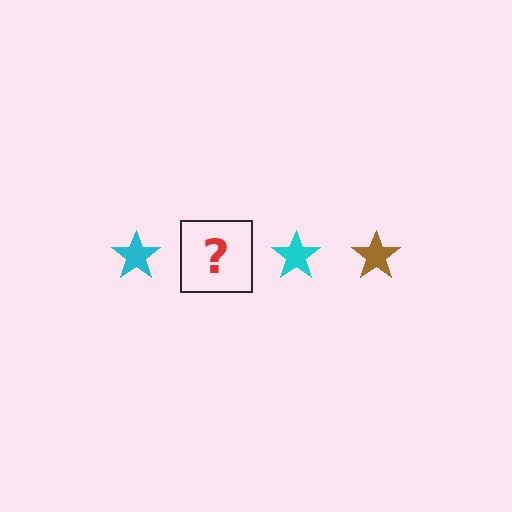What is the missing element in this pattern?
The missing element is a brown star.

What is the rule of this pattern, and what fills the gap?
The rule is that the pattern cycles through cyan, brown stars. The gap should be filled with a brown star.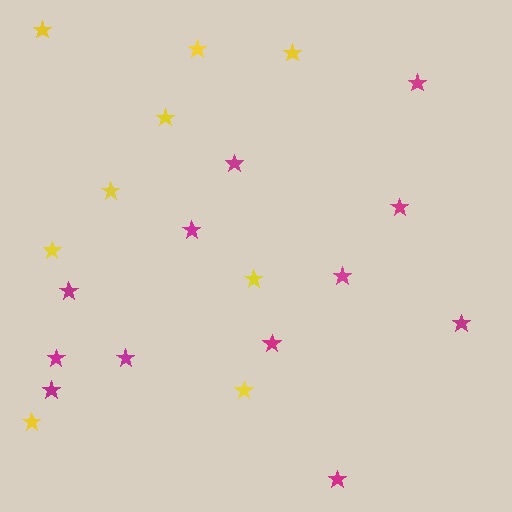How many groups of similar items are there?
There are 2 groups: one group of yellow stars (9) and one group of magenta stars (12).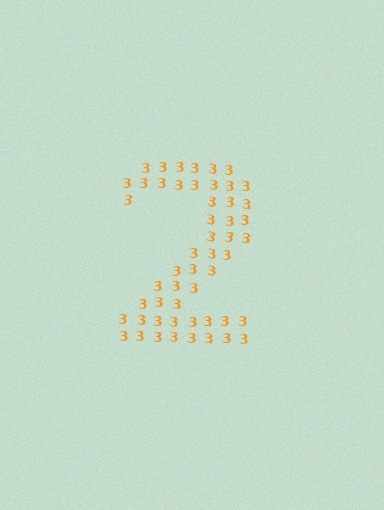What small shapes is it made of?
It is made of small digit 3's.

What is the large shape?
The large shape is the digit 2.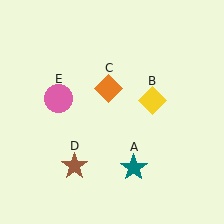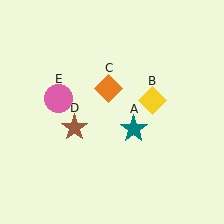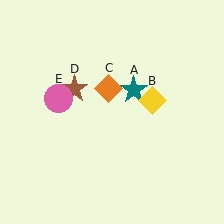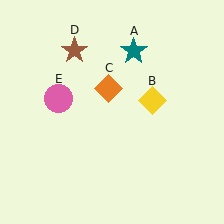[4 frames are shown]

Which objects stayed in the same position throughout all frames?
Yellow diamond (object B) and orange diamond (object C) and pink circle (object E) remained stationary.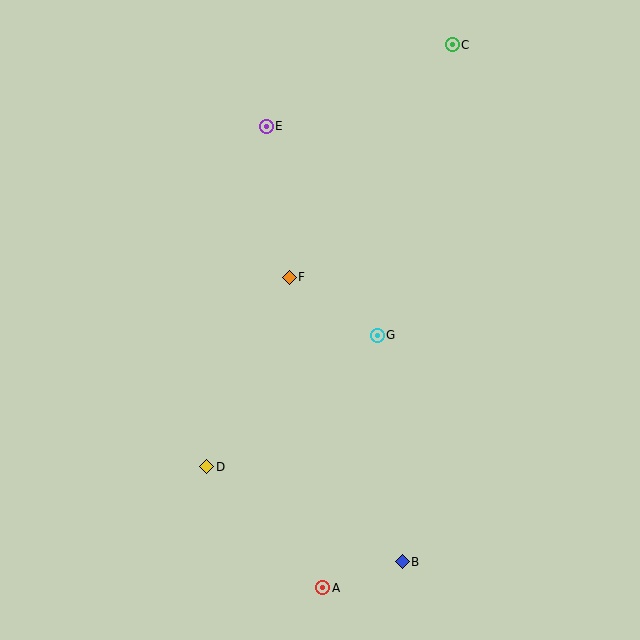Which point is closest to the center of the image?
Point F at (289, 277) is closest to the center.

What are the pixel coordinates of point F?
Point F is at (289, 277).